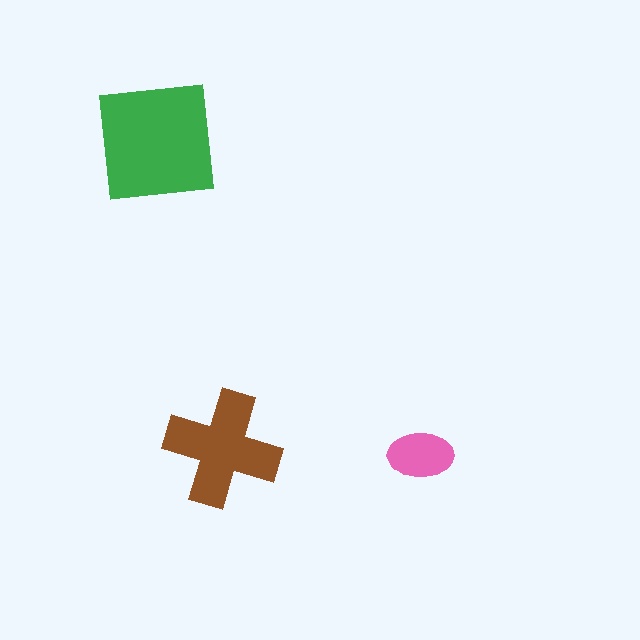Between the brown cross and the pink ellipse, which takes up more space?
The brown cross.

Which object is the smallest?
The pink ellipse.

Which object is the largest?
The green square.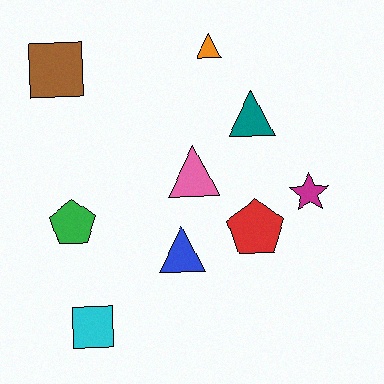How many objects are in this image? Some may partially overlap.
There are 9 objects.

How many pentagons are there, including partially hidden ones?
There are 2 pentagons.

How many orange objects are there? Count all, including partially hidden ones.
There is 1 orange object.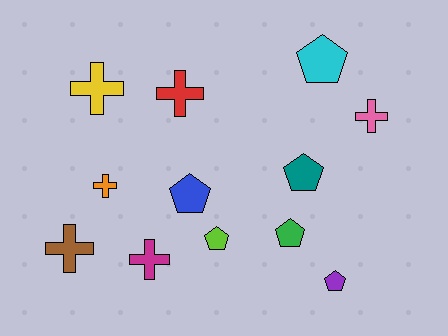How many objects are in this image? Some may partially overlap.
There are 12 objects.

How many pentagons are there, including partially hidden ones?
There are 6 pentagons.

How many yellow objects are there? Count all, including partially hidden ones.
There is 1 yellow object.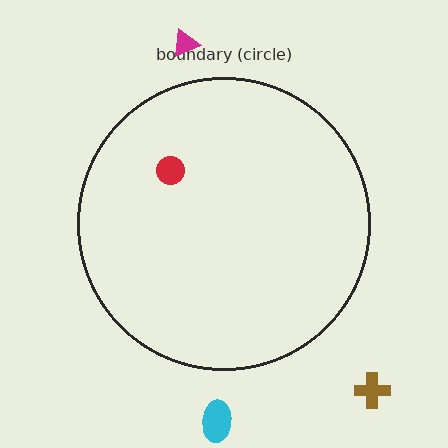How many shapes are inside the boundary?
1 inside, 3 outside.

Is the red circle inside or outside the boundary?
Inside.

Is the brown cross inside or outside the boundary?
Outside.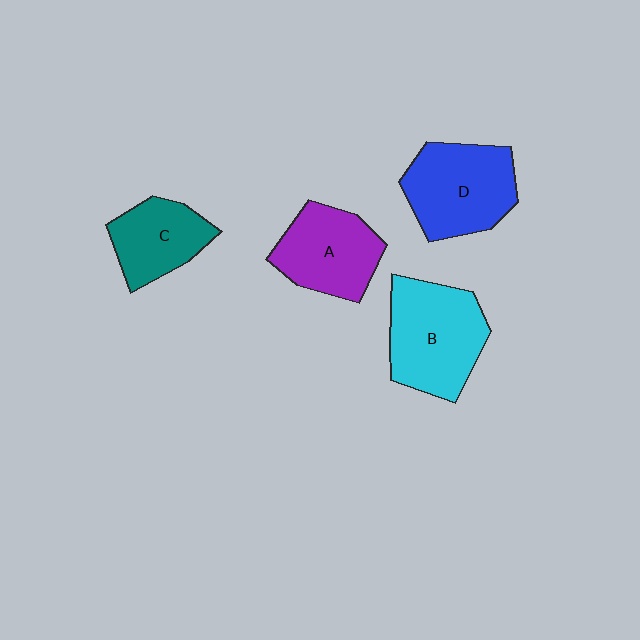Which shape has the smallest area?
Shape C (teal).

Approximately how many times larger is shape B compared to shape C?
Approximately 1.5 times.